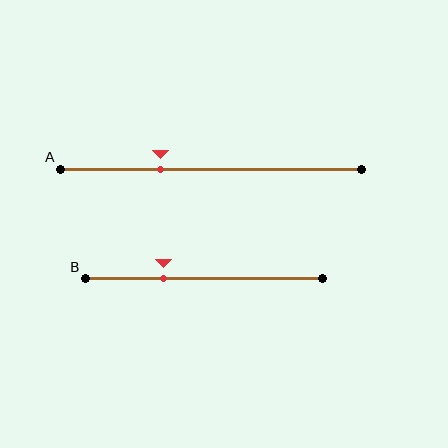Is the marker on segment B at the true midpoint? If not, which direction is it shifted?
No, the marker on segment B is shifted to the left by about 17% of the segment length.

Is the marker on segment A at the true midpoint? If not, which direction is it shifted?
No, the marker on segment A is shifted to the left by about 17% of the segment length.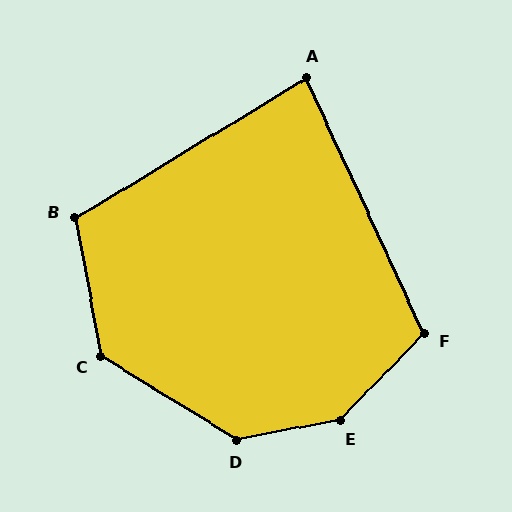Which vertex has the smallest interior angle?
A, at approximately 84 degrees.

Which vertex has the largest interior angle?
E, at approximately 144 degrees.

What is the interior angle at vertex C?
Approximately 132 degrees (obtuse).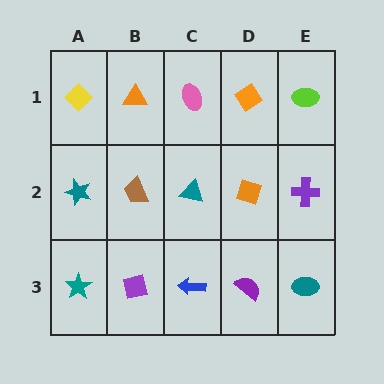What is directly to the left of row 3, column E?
A purple semicircle.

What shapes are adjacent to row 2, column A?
A yellow diamond (row 1, column A), a teal star (row 3, column A), a brown trapezoid (row 2, column B).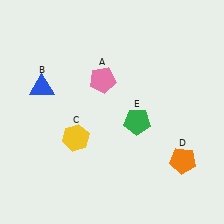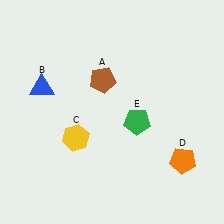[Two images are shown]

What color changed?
The pentagon (A) changed from pink in Image 1 to brown in Image 2.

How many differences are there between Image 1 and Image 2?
There is 1 difference between the two images.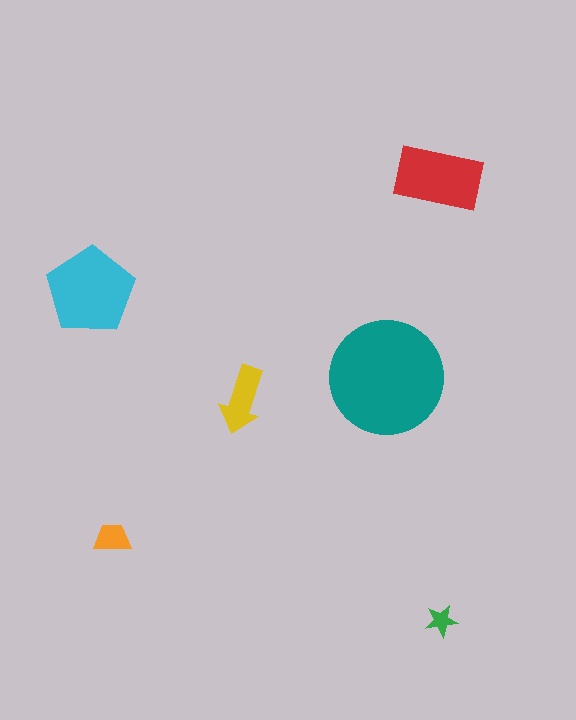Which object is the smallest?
The green star.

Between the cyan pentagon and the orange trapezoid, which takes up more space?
The cyan pentagon.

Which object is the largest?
The teal circle.